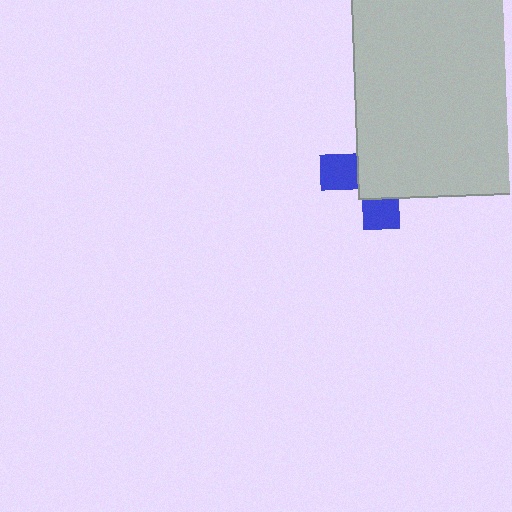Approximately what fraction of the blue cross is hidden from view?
Roughly 67% of the blue cross is hidden behind the light gray rectangle.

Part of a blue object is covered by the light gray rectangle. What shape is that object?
It is a cross.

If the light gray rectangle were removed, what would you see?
You would see the complete blue cross.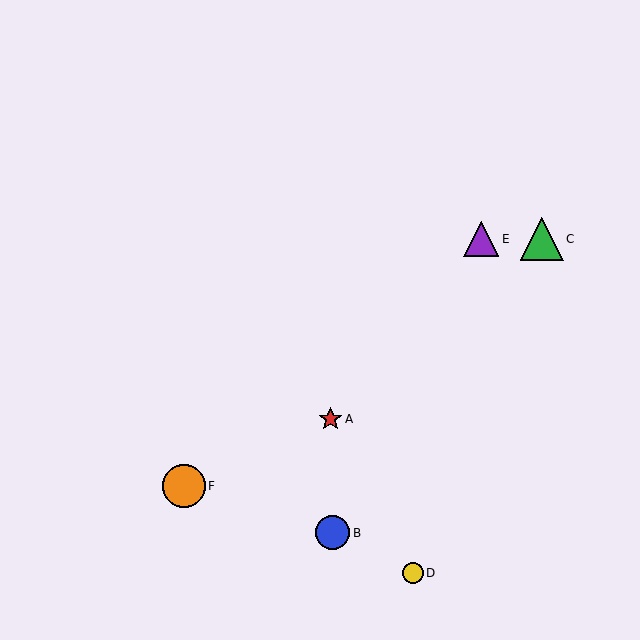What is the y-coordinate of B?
Object B is at y≈533.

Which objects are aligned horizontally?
Objects C, E are aligned horizontally.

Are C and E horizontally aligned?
Yes, both are at y≈239.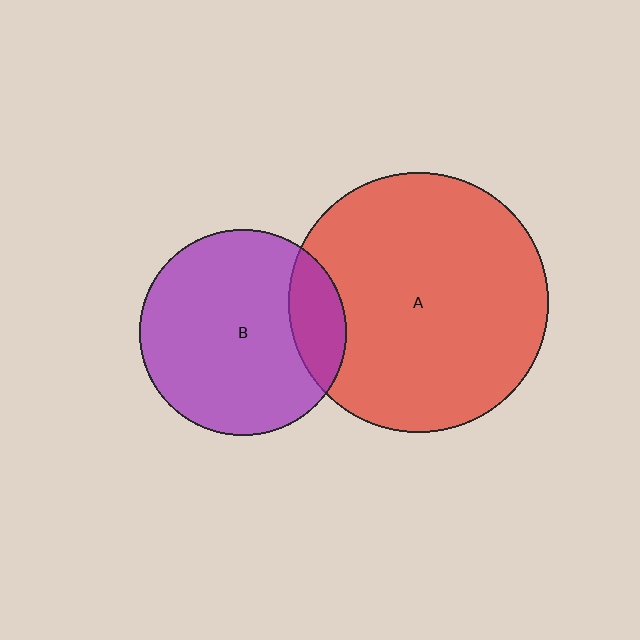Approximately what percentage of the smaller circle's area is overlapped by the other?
Approximately 15%.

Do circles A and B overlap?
Yes.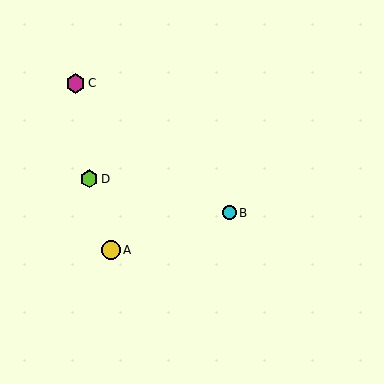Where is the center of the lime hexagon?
The center of the lime hexagon is at (89, 179).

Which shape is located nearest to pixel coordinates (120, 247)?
The yellow circle (labeled A) at (111, 250) is nearest to that location.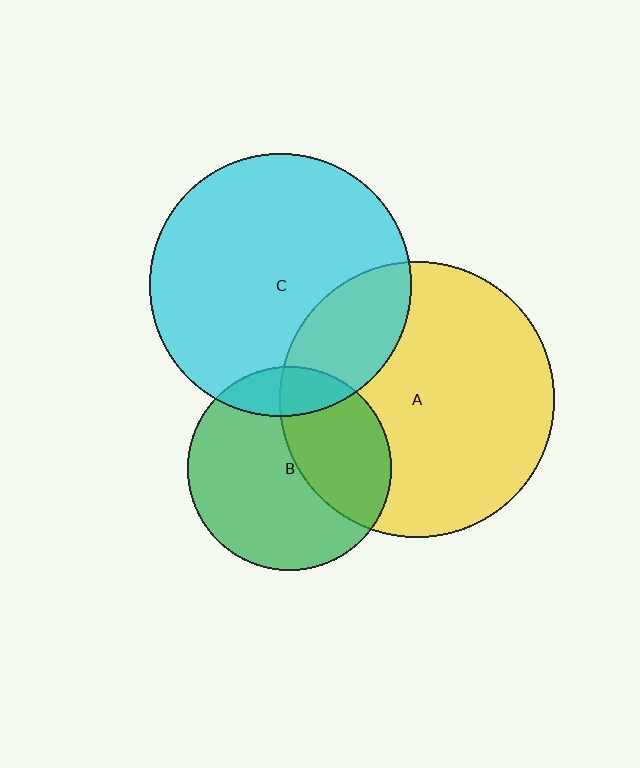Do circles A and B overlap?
Yes.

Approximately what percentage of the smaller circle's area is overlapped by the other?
Approximately 40%.